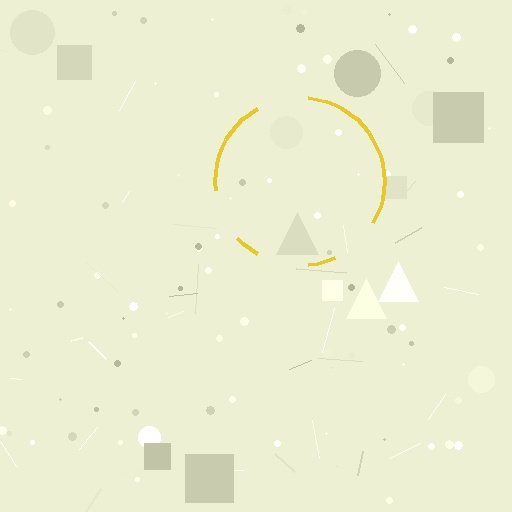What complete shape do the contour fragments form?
The contour fragments form a circle.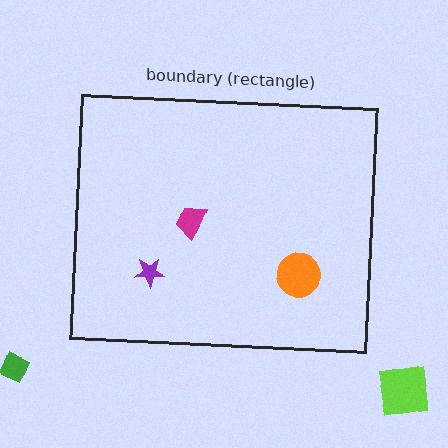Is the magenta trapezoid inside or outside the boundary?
Inside.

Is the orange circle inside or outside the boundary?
Inside.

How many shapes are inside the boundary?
3 inside, 2 outside.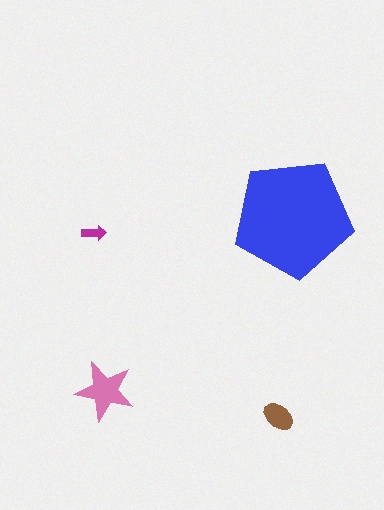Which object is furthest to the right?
The blue pentagon is rightmost.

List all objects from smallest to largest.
The magenta arrow, the brown ellipse, the pink star, the blue pentagon.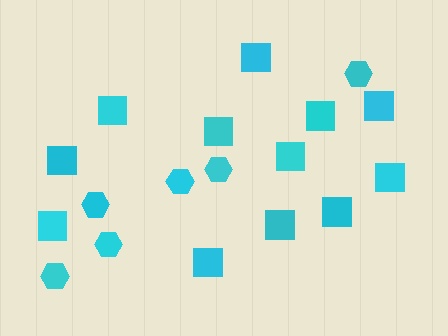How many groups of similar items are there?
There are 2 groups: one group of squares (12) and one group of hexagons (6).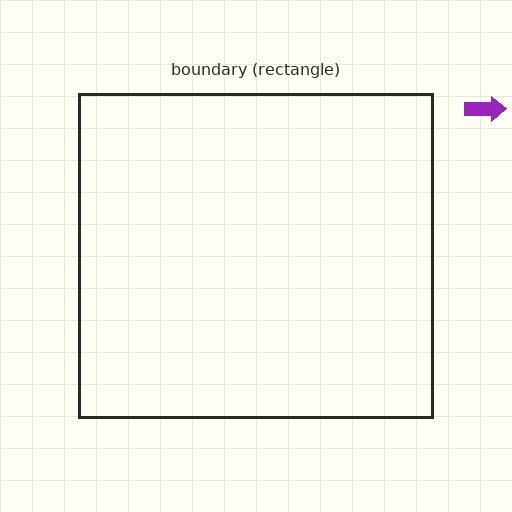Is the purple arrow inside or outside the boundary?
Outside.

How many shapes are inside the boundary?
0 inside, 1 outside.